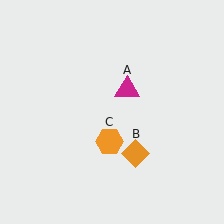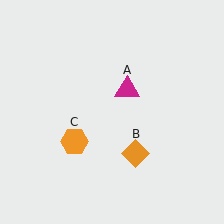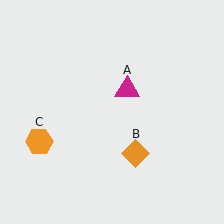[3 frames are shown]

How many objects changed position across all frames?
1 object changed position: orange hexagon (object C).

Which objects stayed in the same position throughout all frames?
Magenta triangle (object A) and orange diamond (object B) remained stationary.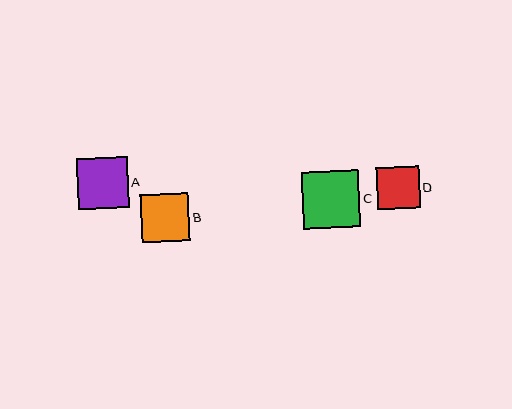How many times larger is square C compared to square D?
Square C is approximately 1.3 times the size of square D.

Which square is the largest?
Square C is the largest with a size of approximately 57 pixels.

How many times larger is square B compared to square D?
Square B is approximately 1.1 times the size of square D.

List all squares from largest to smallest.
From largest to smallest: C, A, B, D.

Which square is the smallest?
Square D is the smallest with a size of approximately 42 pixels.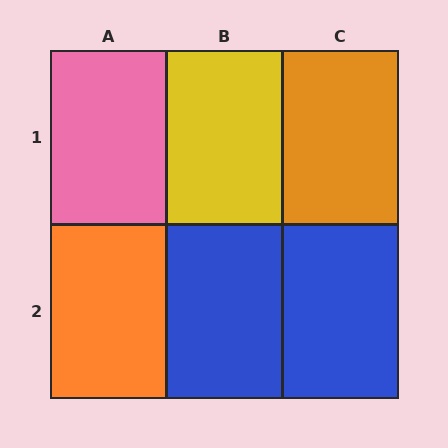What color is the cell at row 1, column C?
Orange.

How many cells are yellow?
1 cell is yellow.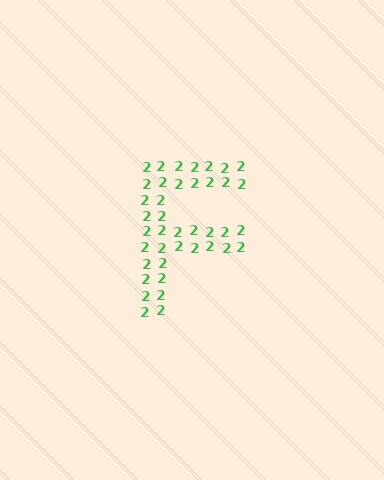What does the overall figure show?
The overall figure shows the letter F.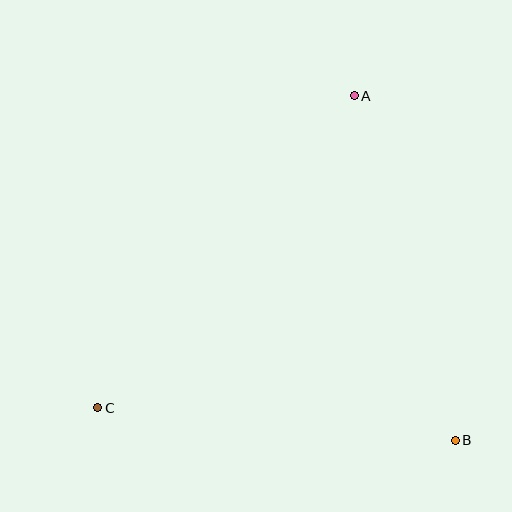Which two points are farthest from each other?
Points A and C are farthest from each other.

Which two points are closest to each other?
Points A and B are closest to each other.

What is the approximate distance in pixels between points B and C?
The distance between B and C is approximately 359 pixels.